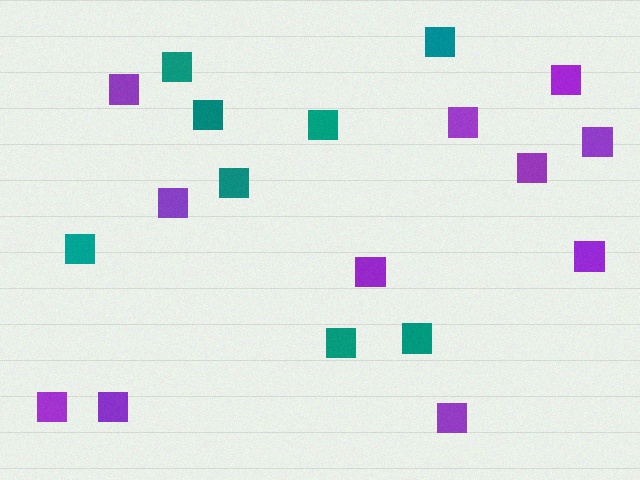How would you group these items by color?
There are 2 groups: one group of teal squares (8) and one group of purple squares (11).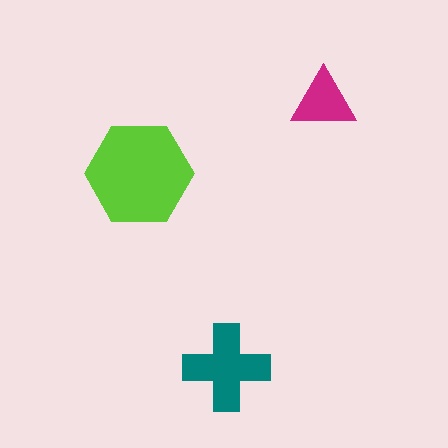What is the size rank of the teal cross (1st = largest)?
2nd.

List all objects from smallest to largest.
The magenta triangle, the teal cross, the lime hexagon.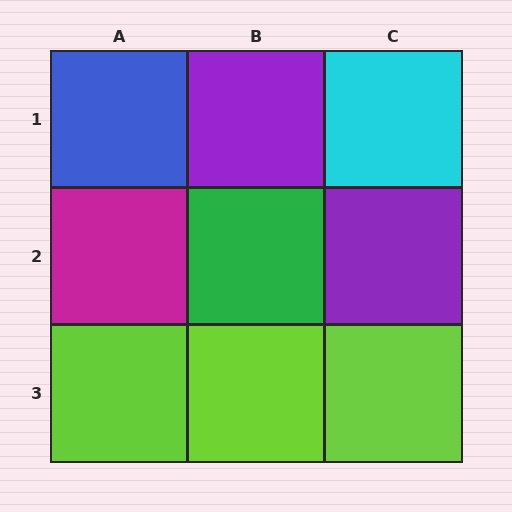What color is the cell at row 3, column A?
Lime.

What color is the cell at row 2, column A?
Magenta.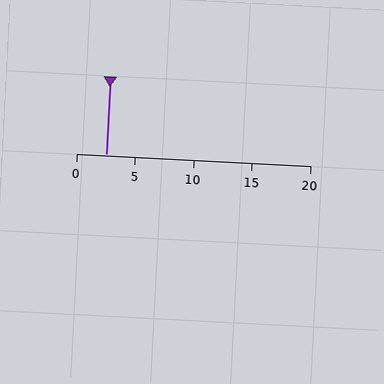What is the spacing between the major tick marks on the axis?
The major ticks are spaced 5 apart.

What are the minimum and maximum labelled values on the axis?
The axis runs from 0 to 20.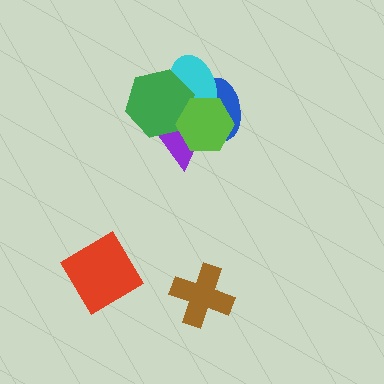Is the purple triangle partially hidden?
Yes, it is partially covered by another shape.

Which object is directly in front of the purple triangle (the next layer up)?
The green hexagon is directly in front of the purple triangle.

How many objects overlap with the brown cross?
0 objects overlap with the brown cross.